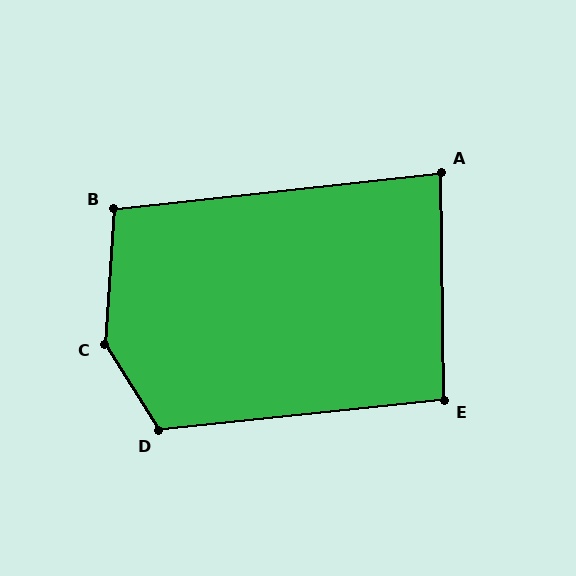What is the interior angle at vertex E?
Approximately 95 degrees (obtuse).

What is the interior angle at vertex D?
Approximately 116 degrees (obtuse).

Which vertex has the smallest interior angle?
A, at approximately 84 degrees.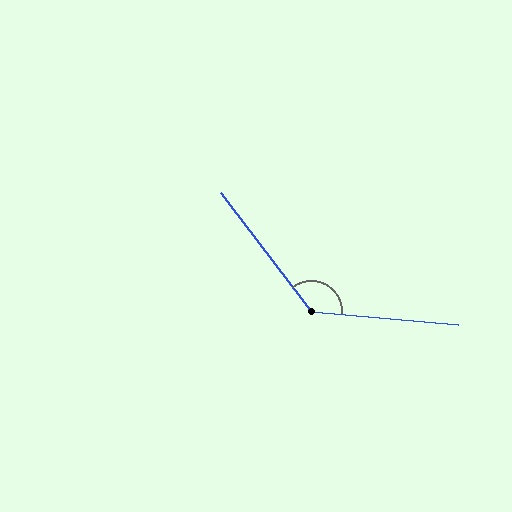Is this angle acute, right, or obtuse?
It is obtuse.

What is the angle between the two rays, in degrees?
Approximately 133 degrees.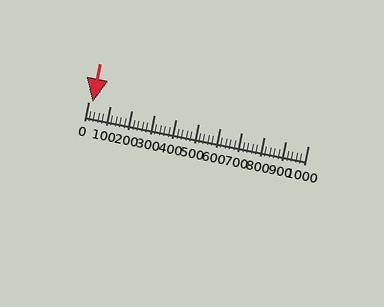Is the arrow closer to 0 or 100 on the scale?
The arrow is closer to 0.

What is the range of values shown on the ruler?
The ruler shows values from 0 to 1000.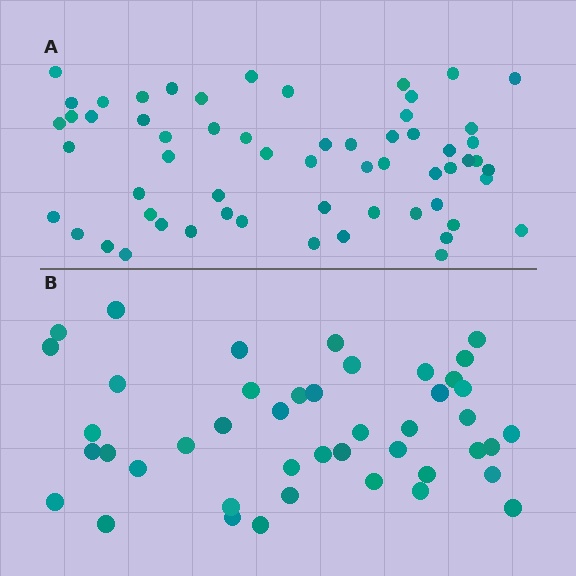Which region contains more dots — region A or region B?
Region A (the top region) has more dots.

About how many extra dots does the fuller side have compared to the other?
Region A has approximately 15 more dots than region B.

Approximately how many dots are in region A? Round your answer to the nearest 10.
About 60 dots.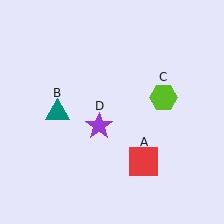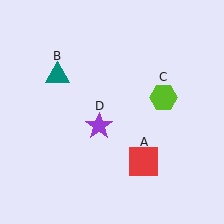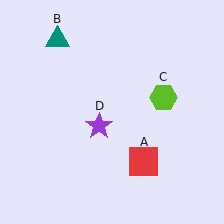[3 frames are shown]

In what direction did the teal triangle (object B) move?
The teal triangle (object B) moved up.